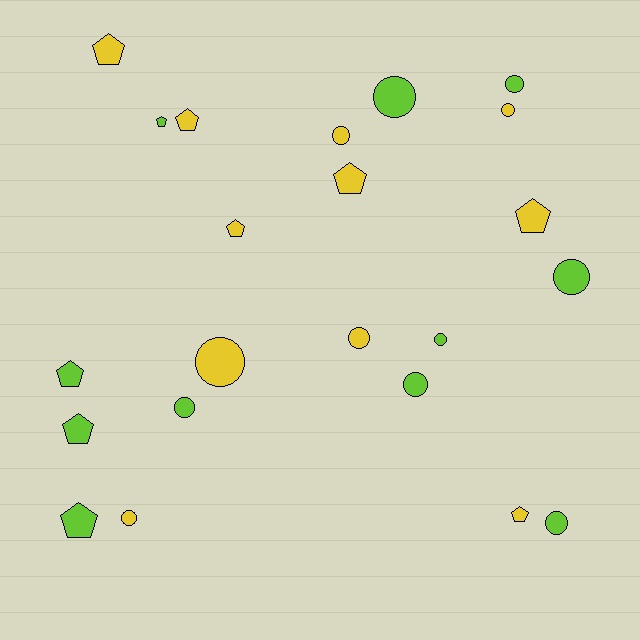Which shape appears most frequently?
Circle, with 12 objects.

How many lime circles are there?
There are 7 lime circles.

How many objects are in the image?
There are 22 objects.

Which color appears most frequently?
Lime, with 11 objects.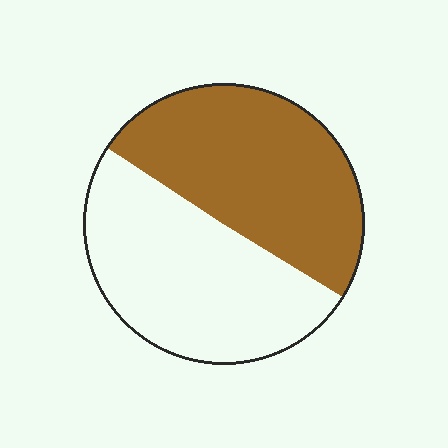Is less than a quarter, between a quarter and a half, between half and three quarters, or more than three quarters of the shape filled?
Between a quarter and a half.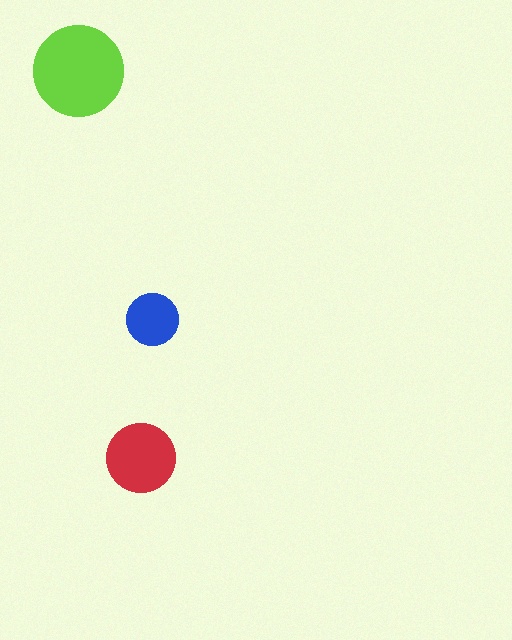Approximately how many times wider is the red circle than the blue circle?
About 1.5 times wider.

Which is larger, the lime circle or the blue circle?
The lime one.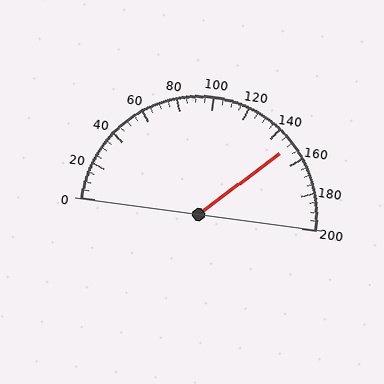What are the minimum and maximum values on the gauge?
The gauge ranges from 0 to 200.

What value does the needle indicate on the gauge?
The needle indicates approximately 150.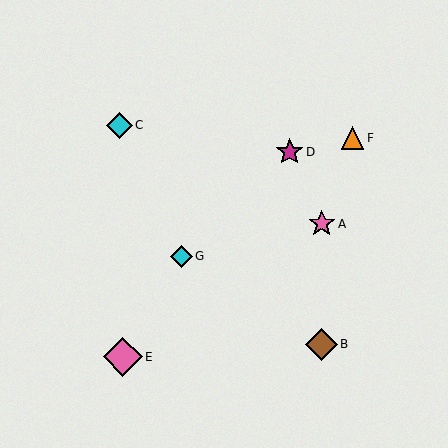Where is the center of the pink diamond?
The center of the pink diamond is at (123, 357).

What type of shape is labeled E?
Shape E is a pink diamond.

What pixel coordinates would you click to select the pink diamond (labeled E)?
Click at (123, 357) to select the pink diamond E.